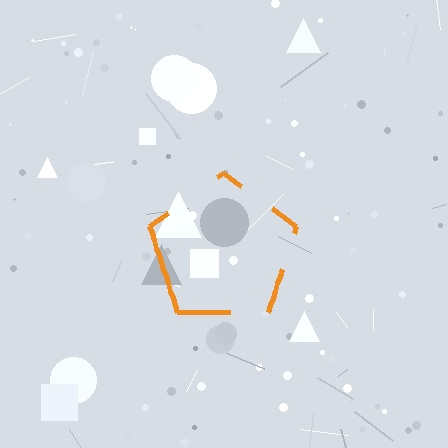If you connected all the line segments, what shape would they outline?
They would outline a pentagon.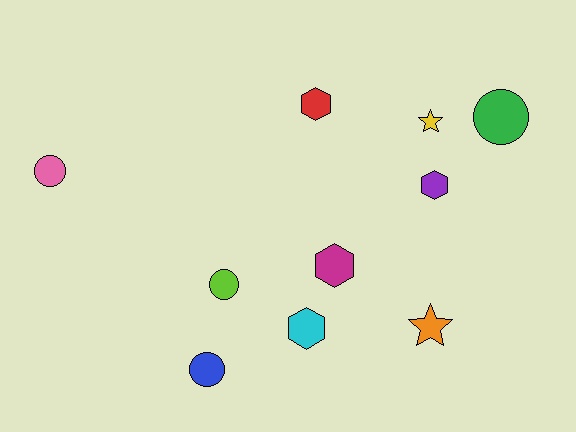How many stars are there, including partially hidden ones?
There are 2 stars.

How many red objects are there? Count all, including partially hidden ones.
There is 1 red object.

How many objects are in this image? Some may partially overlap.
There are 10 objects.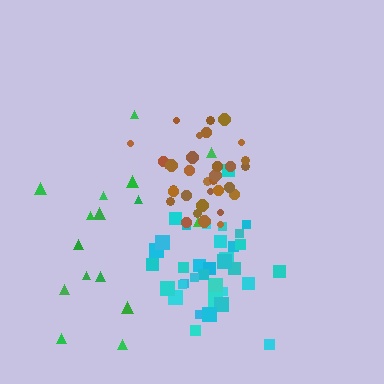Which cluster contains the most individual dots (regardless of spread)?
Cyan (35).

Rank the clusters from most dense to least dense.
brown, cyan, green.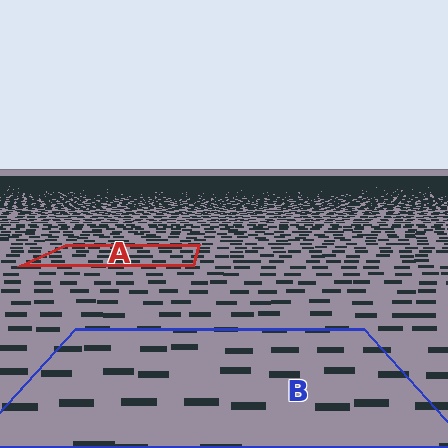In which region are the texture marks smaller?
The texture marks are smaller in region A, because it is farther away.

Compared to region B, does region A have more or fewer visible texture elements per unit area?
Region A has more texture elements per unit area — they are packed more densely because it is farther away.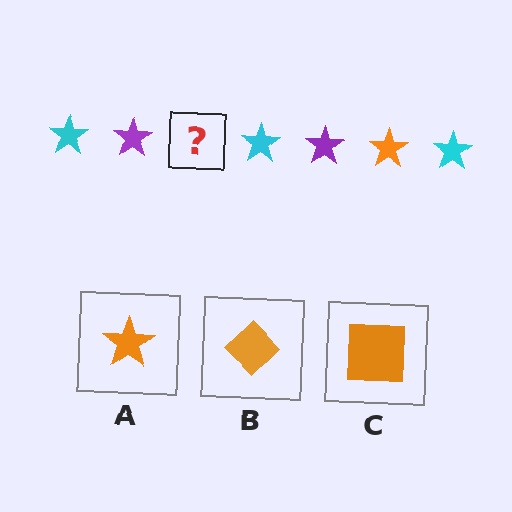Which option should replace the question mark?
Option A.